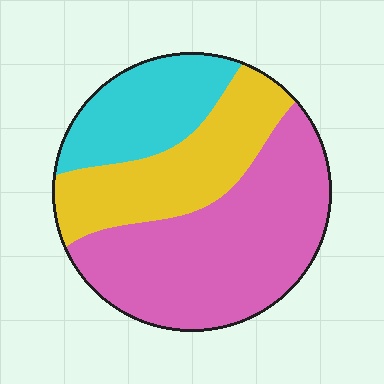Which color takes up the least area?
Cyan, at roughly 20%.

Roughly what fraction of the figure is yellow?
Yellow takes up about one quarter (1/4) of the figure.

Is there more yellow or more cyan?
Yellow.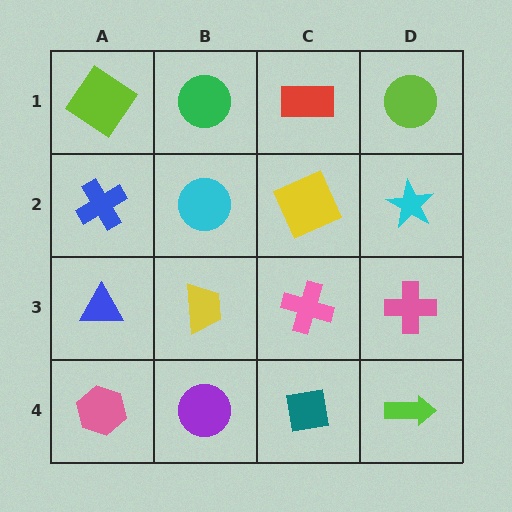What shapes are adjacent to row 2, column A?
A lime diamond (row 1, column A), a blue triangle (row 3, column A), a cyan circle (row 2, column B).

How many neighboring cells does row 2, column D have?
3.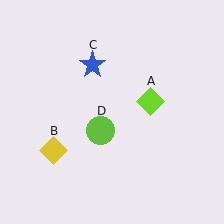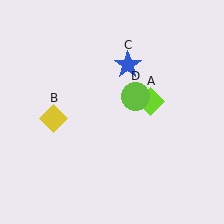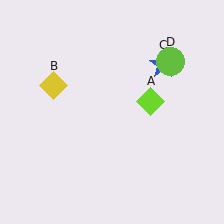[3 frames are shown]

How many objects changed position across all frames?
3 objects changed position: yellow diamond (object B), blue star (object C), lime circle (object D).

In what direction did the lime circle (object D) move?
The lime circle (object D) moved up and to the right.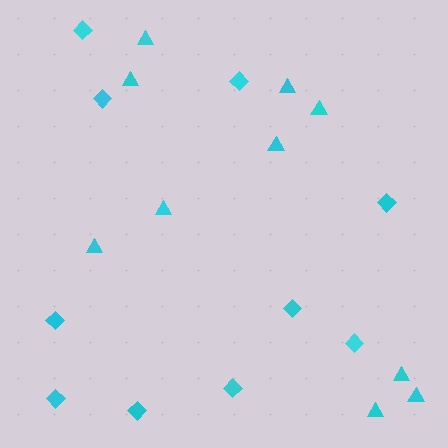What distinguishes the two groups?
There are 2 groups: one group of diamonds (10) and one group of triangles (10).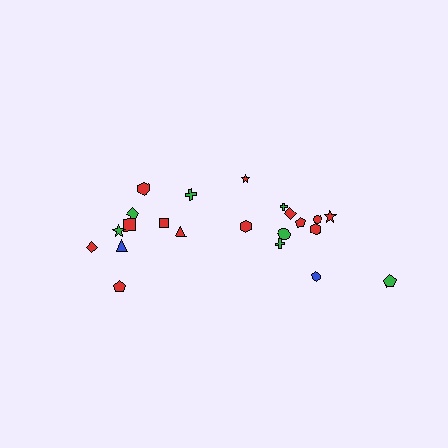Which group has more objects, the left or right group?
The right group.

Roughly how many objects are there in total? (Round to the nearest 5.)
Roughly 20 objects in total.